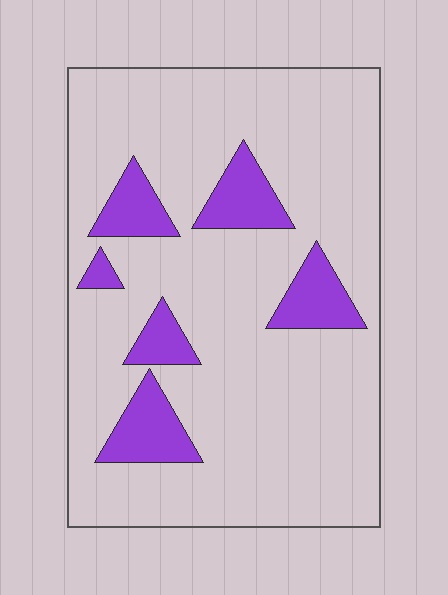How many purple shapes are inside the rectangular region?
6.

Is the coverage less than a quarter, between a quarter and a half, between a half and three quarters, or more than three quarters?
Less than a quarter.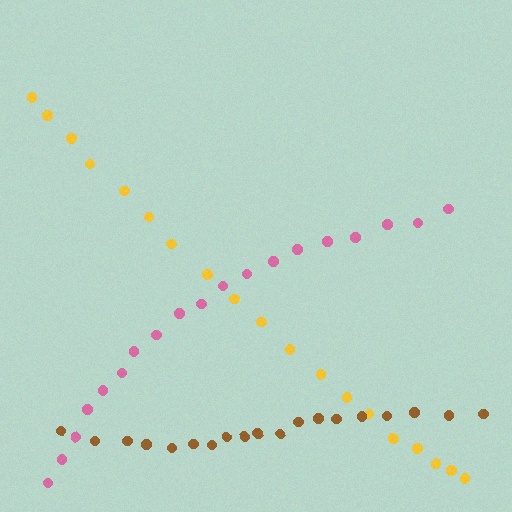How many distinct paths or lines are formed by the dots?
There are 3 distinct paths.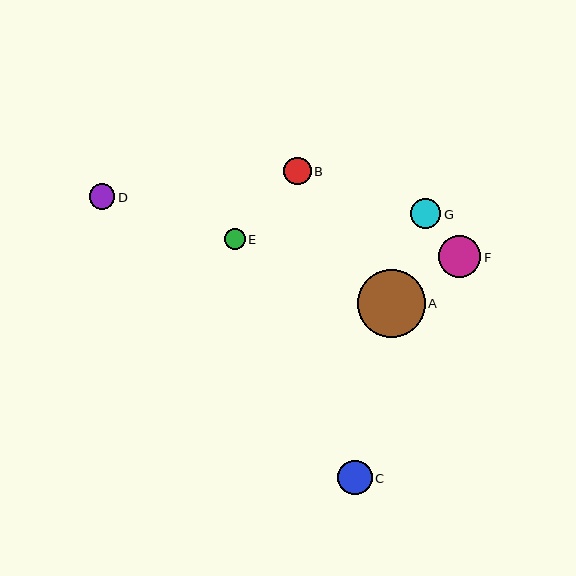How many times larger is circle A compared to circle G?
Circle A is approximately 2.3 times the size of circle G.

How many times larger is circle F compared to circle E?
Circle F is approximately 2.0 times the size of circle E.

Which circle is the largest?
Circle A is the largest with a size of approximately 68 pixels.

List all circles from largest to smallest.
From largest to smallest: A, F, C, G, B, D, E.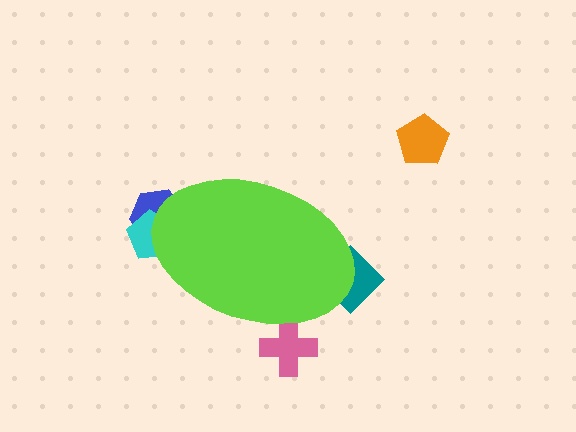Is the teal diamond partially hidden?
Yes, the teal diamond is partially hidden behind the lime ellipse.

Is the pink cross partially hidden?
Yes, the pink cross is partially hidden behind the lime ellipse.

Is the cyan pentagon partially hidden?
Yes, the cyan pentagon is partially hidden behind the lime ellipse.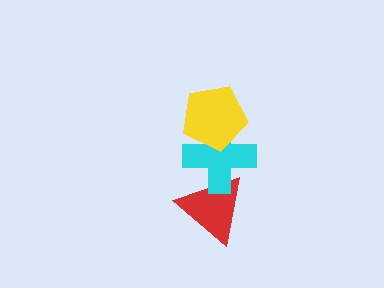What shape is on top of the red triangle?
The cyan cross is on top of the red triangle.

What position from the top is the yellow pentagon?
The yellow pentagon is 1st from the top.